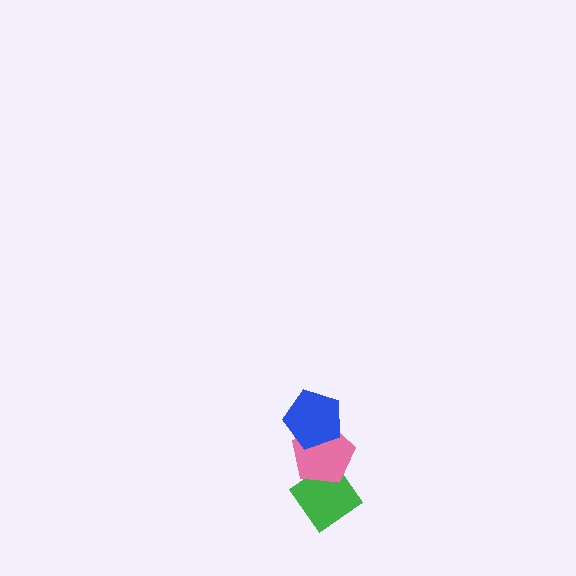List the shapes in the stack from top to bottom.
From top to bottom: the blue pentagon, the pink pentagon, the green diamond.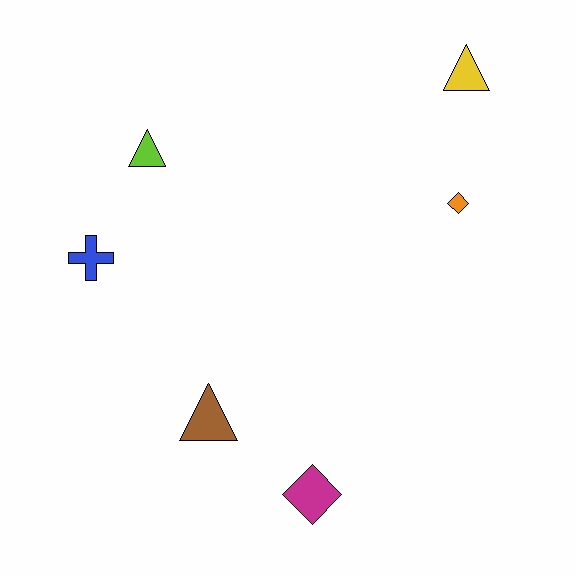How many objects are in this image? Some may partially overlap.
There are 6 objects.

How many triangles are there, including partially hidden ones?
There are 3 triangles.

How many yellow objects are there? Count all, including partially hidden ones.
There is 1 yellow object.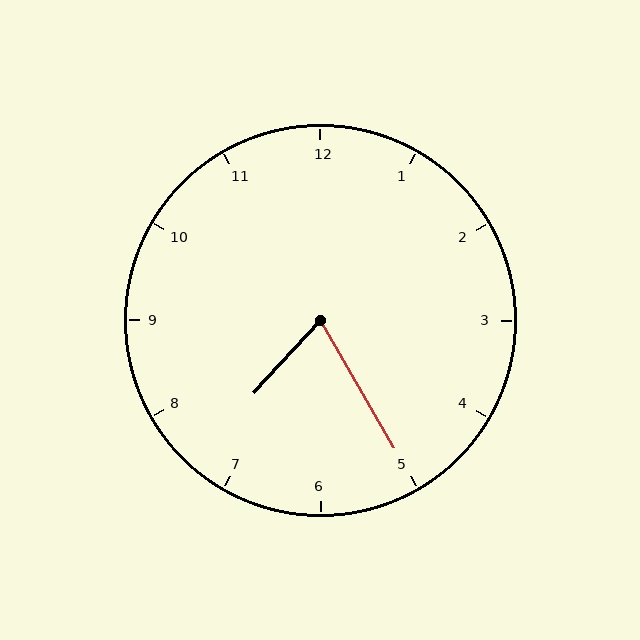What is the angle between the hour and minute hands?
Approximately 72 degrees.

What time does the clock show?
7:25.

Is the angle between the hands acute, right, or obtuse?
It is acute.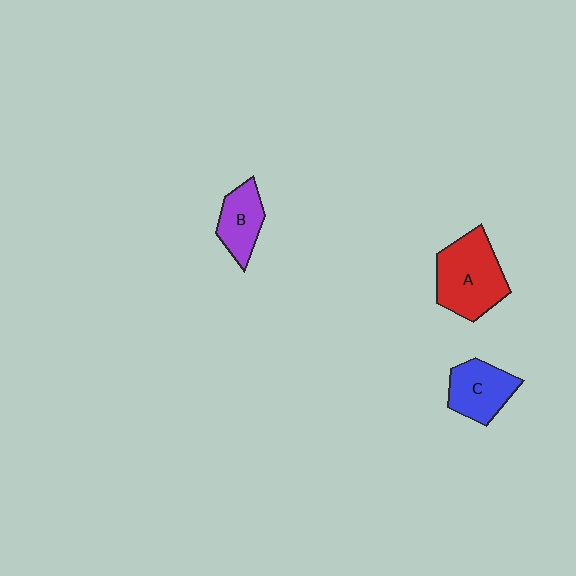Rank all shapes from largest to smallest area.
From largest to smallest: A (red), C (blue), B (purple).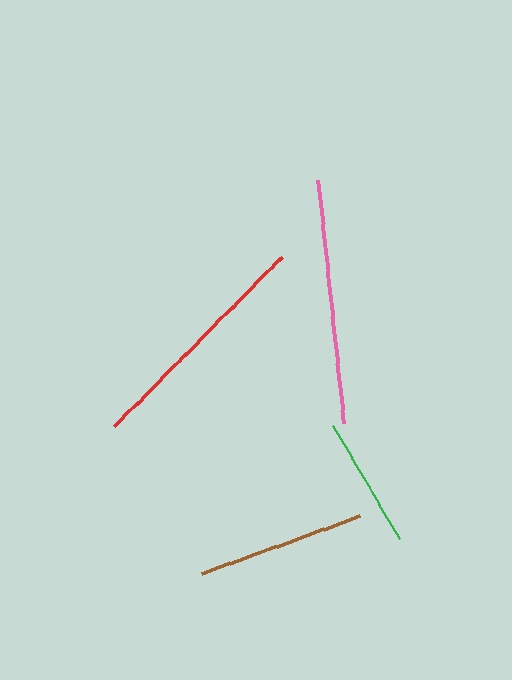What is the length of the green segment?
The green segment is approximately 131 pixels long.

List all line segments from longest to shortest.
From longest to shortest: pink, red, brown, green.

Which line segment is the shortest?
The green line is the shortest at approximately 131 pixels.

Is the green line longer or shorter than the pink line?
The pink line is longer than the green line.